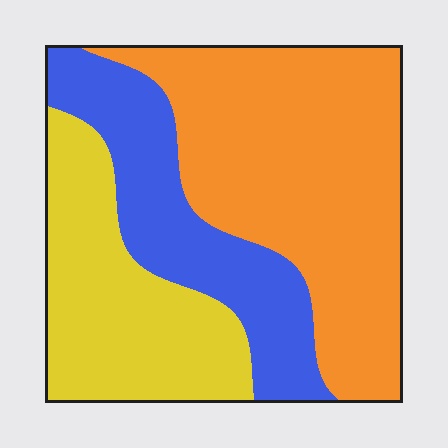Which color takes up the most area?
Orange, at roughly 45%.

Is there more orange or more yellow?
Orange.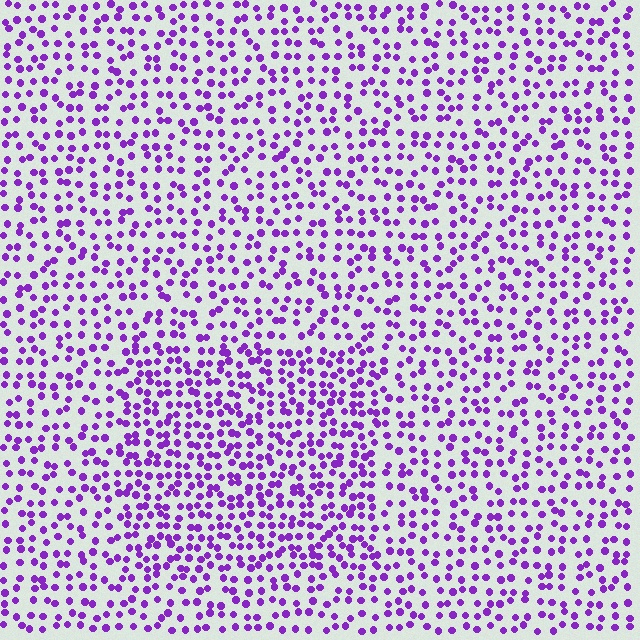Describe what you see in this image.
The image contains small purple elements arranged at two different densities. A rectangle-shaped region is visible where the elements are more densely packed than the surrounding area.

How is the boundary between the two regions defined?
The boundary is defined by a change in element density (approximately 1.5x ratio). All elements are the same color, size, and shape.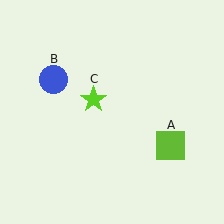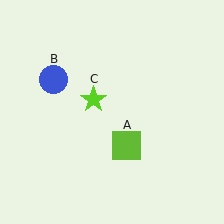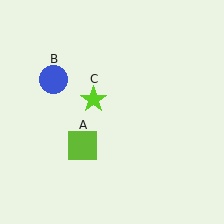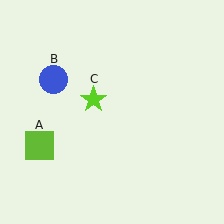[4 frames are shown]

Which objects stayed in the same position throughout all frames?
Blue circle (object B) and lime star (object C) remained stationary.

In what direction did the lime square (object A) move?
The lime square (object A) moved left.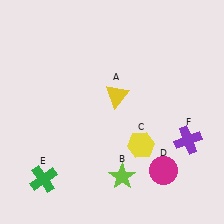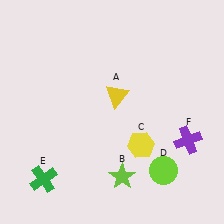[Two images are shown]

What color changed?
The circle (D) changed from magenta in Image 1 to lime in Image 2.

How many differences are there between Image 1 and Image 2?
There is 1 difference between the two images.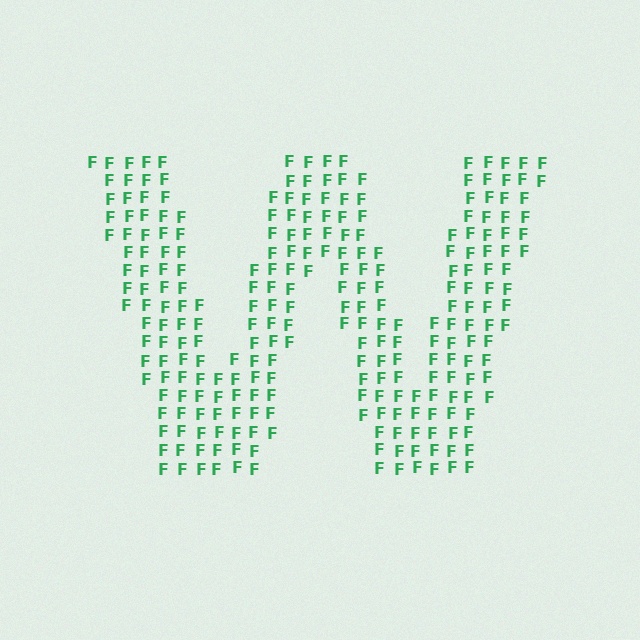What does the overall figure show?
The overall figure shows the letter W.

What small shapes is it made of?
It is made of small letter F's.